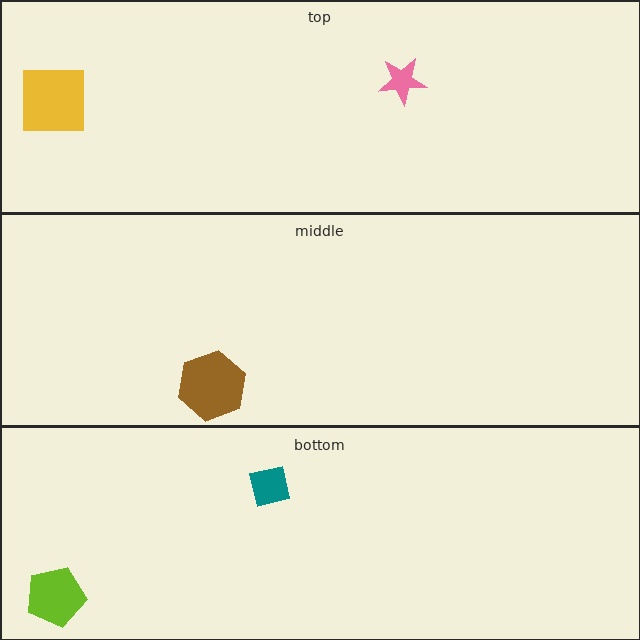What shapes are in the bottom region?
The teal square, the lime pentagon.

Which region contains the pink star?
The top region.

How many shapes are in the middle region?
1.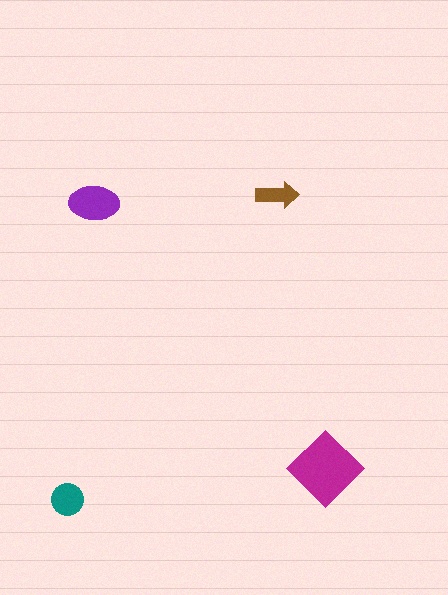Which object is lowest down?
The teal circle is bottommost.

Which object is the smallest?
The brown arrow.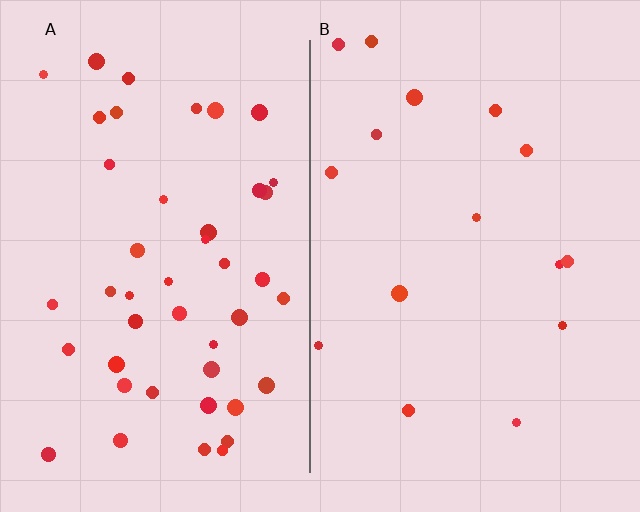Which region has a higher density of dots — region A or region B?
A (the left).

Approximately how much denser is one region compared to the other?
Approximately 2.9× — region A over region B.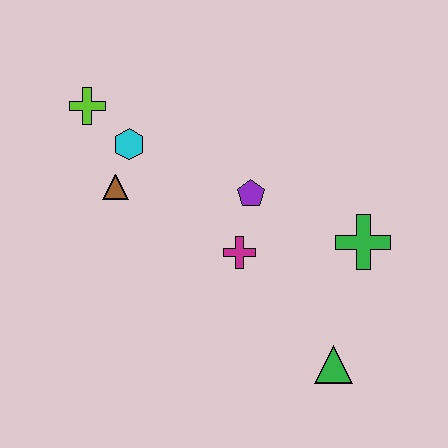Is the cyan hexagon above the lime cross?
No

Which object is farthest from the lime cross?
The green triangle is farthest from the lime cross.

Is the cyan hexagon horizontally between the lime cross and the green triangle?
Yes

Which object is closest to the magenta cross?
The purple pentagon is closest to the magenta cross.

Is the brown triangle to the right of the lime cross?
Yes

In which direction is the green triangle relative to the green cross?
The green triangle is below the green cross.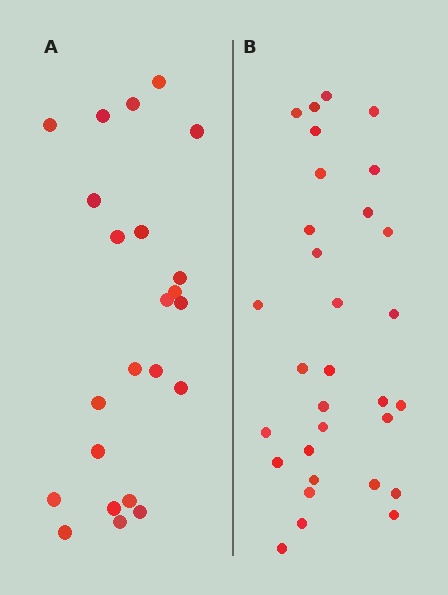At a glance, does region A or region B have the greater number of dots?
Region B (the right region) has more dots.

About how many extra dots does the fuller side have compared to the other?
Region B has roughly 8 or so more dots than region A.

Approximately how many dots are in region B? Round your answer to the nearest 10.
About 30 dots. (The exact count is 31, which rounds to 30.)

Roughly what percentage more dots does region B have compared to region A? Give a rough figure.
About 35% more.